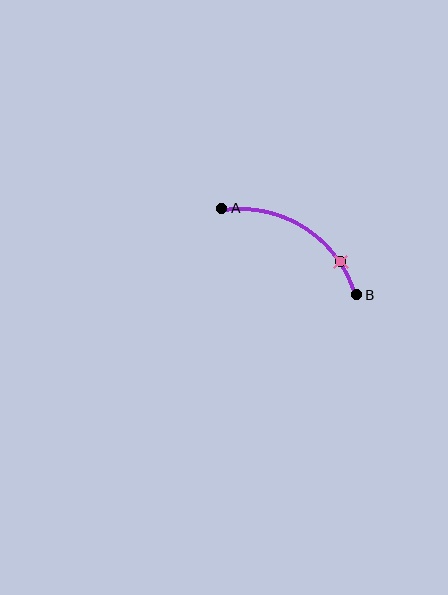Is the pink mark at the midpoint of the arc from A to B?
No. The pink mark lies on the arc but is closer to endpoint B. The arc midpoint would be at the point on the curve equidistant along the arc from both A and B.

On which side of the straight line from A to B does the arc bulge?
The arc bulges above the straight line connecting A and B.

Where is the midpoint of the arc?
The arc midpoint is the point on the curve farthest from the straight line joining A and B. It sits above that line.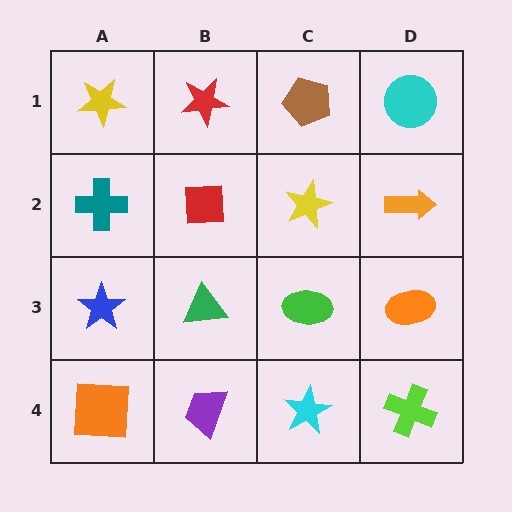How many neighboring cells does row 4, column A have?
2.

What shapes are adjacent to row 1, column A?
A teal cross (row 2, column A), a red star (row 1, column B).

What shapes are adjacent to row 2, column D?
A cyan circle (row 1, column D), an orange ellipse (row 3, column D), a yellow star (row 2, column C).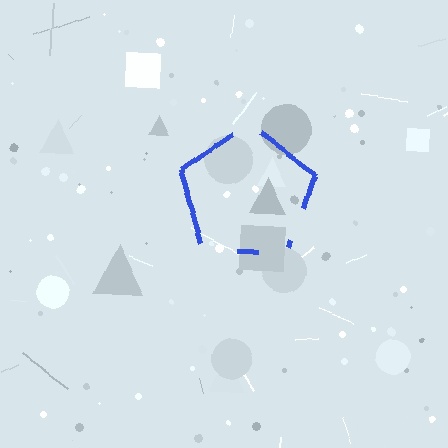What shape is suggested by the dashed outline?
The dashed outline suggests a pentagon.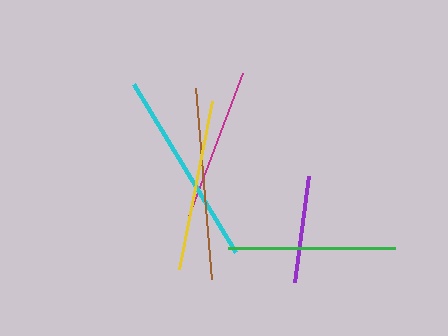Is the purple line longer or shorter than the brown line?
The brown line is longer than the purple line.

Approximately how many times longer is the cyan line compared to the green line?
The cyan line is approximately 1.2 times the length of the green line.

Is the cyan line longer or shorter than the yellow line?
The cyan line is longer than the yellow line.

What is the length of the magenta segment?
The magenta segment is approximately 153 pixels long.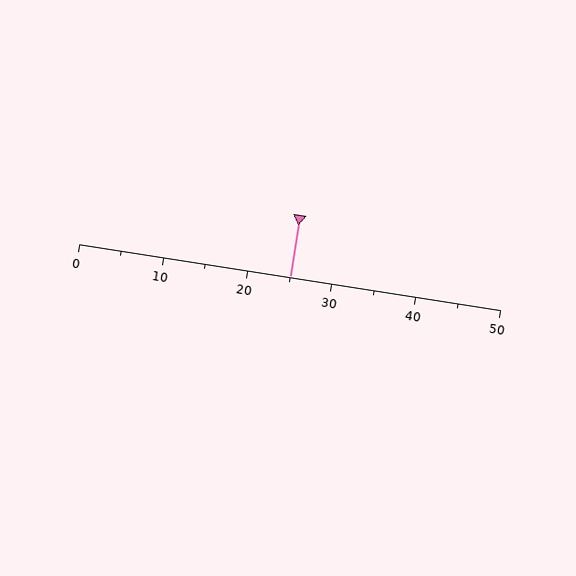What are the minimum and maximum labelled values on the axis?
The axis runs from 0 to 50.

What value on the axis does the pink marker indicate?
The marker indicates approximately 25.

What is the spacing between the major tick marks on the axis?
The major ticks are spaced 10 apart.